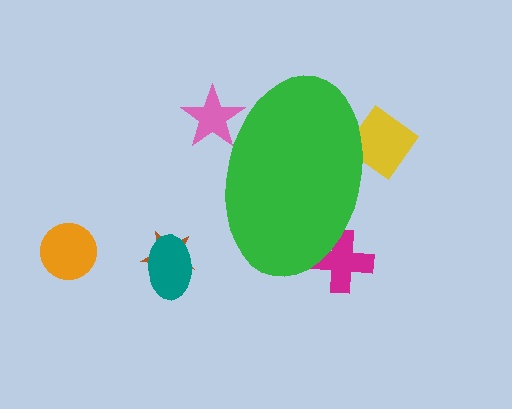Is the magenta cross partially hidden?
Yes, the magenta cross is partially hidden behind the green ellipse.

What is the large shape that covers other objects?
A green ellipse.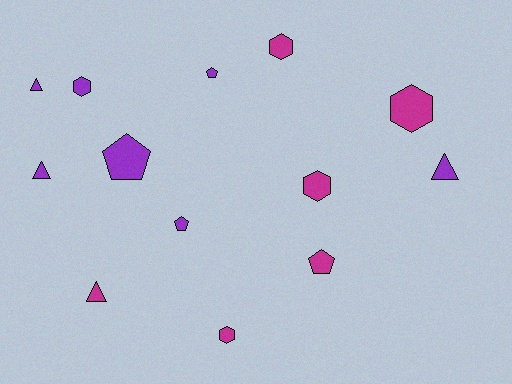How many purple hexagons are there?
There is 1 purple hexagon.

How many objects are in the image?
There are 13 objects.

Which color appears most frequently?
Purple, with 7 objects.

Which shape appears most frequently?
Hexagon, with 5 objects.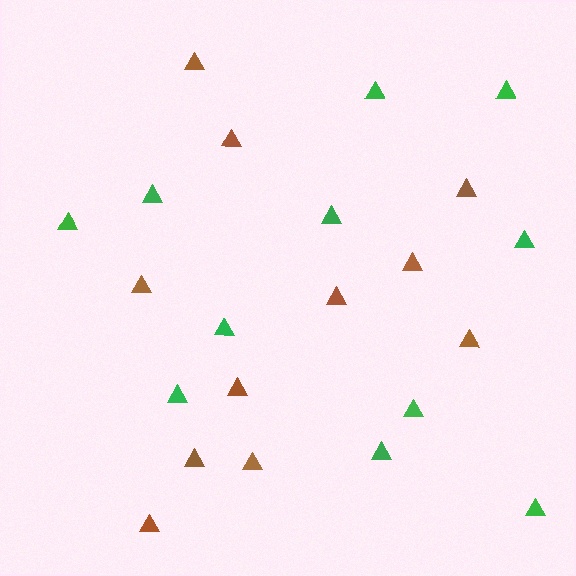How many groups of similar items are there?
There are 2 groups: one group of brown triangles (11) and one group of green triangles (11).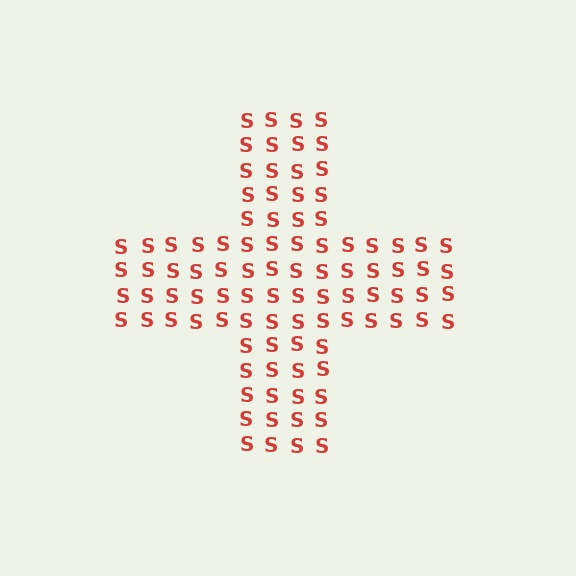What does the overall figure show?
The overall figure shows a cross.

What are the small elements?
The small elements are letter S's.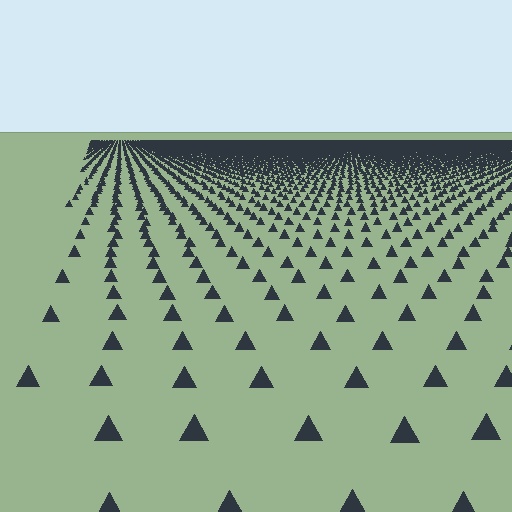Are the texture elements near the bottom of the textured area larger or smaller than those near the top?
Larger. Near the bottom, elements are closer to the viewer and appear at a bigger on-screen size.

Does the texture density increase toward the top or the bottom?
Density increases toward the top.